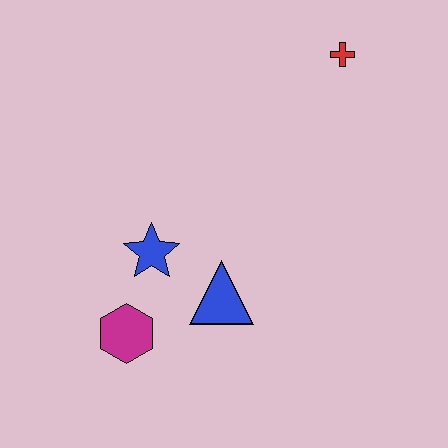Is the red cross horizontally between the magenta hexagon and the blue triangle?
No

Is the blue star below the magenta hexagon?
No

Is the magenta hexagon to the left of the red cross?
Yes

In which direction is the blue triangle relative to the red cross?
The blue triangle is below the red cross.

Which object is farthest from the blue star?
The red cross is farthest from the blue star.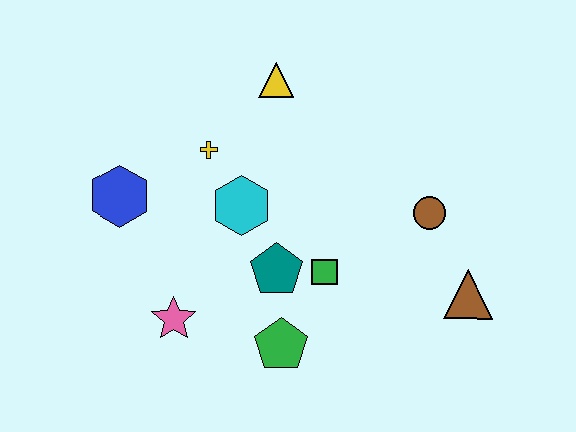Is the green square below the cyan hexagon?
Yes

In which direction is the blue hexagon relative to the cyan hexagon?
The blue hexagon is to the left of the cyan hexagon.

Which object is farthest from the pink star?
The brown triangle is farthest from the pink star.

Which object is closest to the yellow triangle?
The yellow cross is closest to the yellow triangle.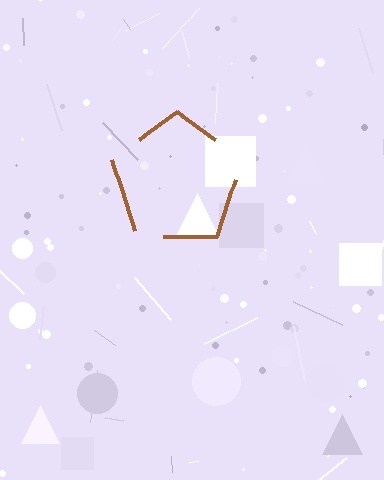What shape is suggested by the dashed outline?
The dashed outline suggests a pentagon.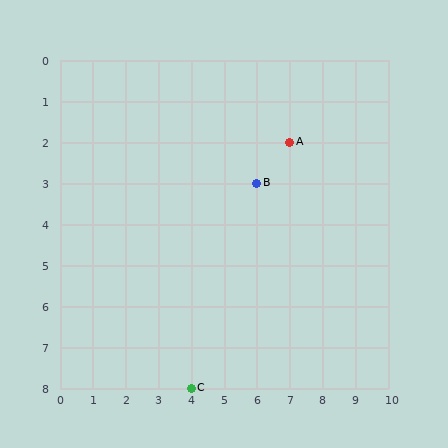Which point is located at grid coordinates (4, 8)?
Point C is at (4, 8).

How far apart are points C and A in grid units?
Points C and A are 3 columns and 6 rows apart (about 6.7 grid units diagonally).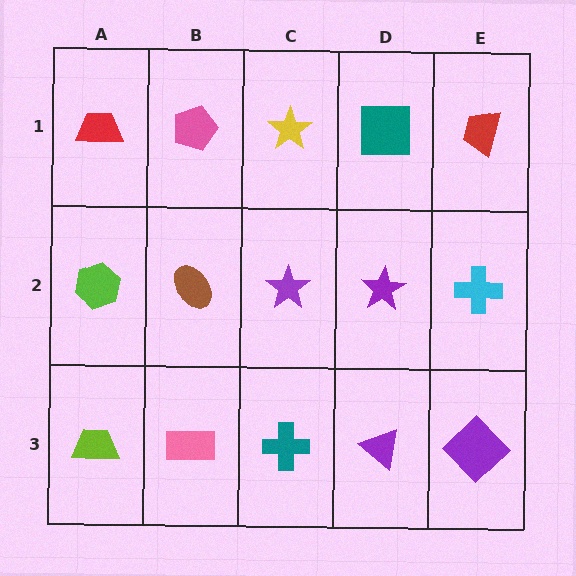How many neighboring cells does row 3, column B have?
3.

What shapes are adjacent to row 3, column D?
A purple star (row 2, column D), a teal cross (row 3, column C), a purple diamond (row 3, column E).